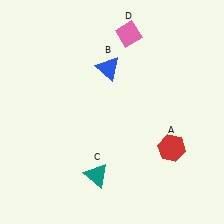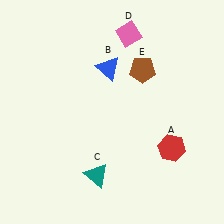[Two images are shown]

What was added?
A brown pentagon (E) was added in Image 2.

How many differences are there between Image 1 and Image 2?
There is 1 difference between the two images.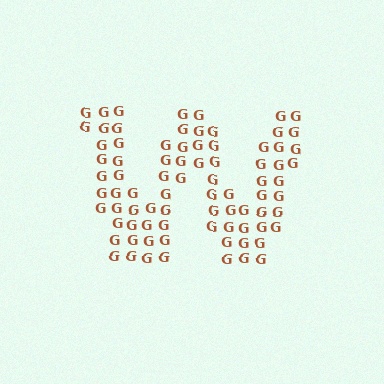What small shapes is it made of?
It is made of small letter G's.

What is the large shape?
The large shape is the letter W.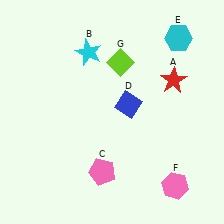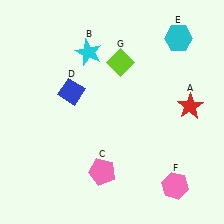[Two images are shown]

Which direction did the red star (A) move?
The red star (A) moved down.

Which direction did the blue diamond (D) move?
The blue diamond (D) moved left.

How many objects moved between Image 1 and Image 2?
2 objects moved between the two images.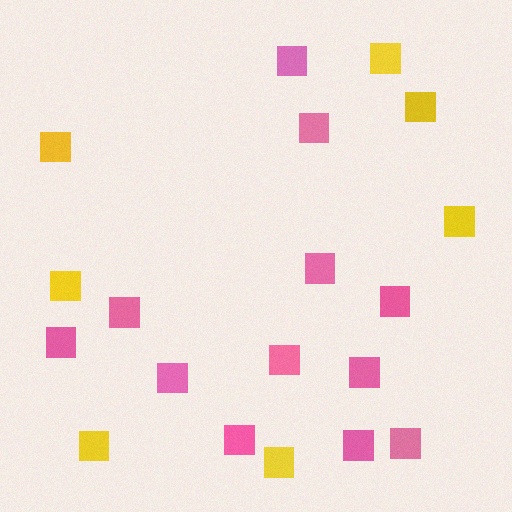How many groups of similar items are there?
There are 2 groups: one group of pink squares (12) and one group of yellow squares (7).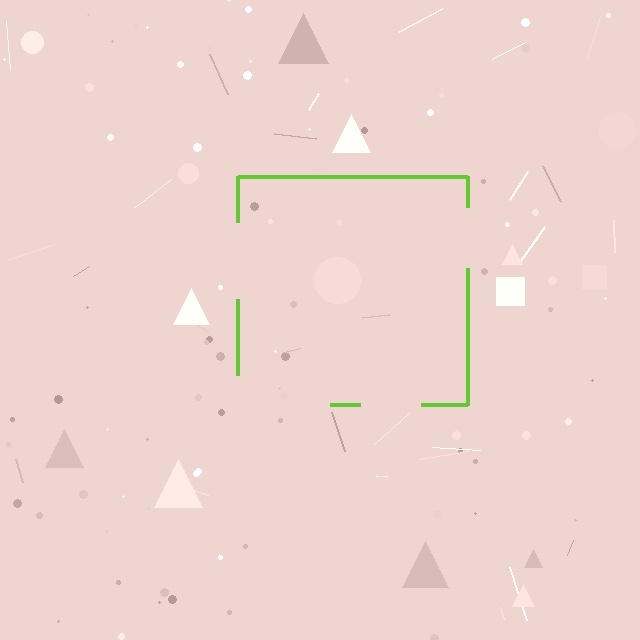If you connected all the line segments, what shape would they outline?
They would outline a square.